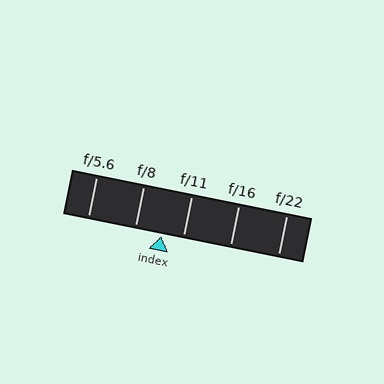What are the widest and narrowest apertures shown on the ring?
The widest aperture shown is f/5.6 and the narrowest is f/22.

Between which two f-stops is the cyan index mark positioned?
The index mark is between f/8 and f/11.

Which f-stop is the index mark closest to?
The index mark is closest to f/11.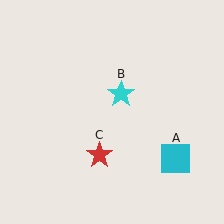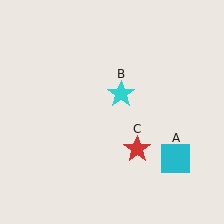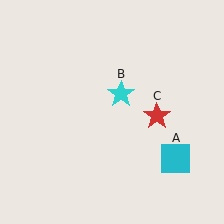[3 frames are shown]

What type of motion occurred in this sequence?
The red star (object C) rotated counterclockwise around the center of the scene.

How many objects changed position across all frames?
1 object changed position: red star (object C).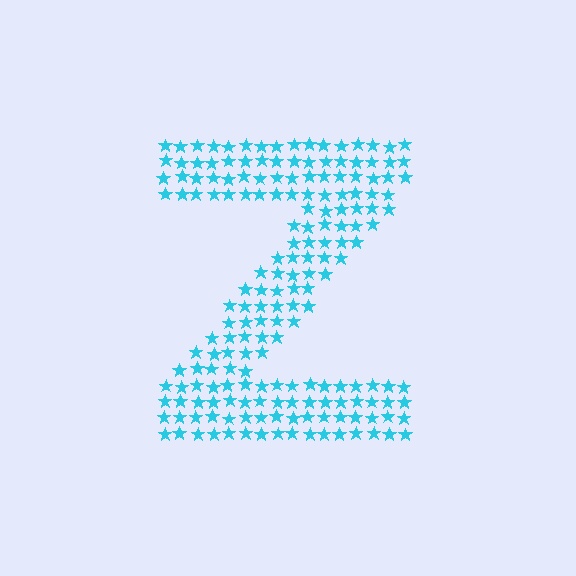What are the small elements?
The small elements are stars.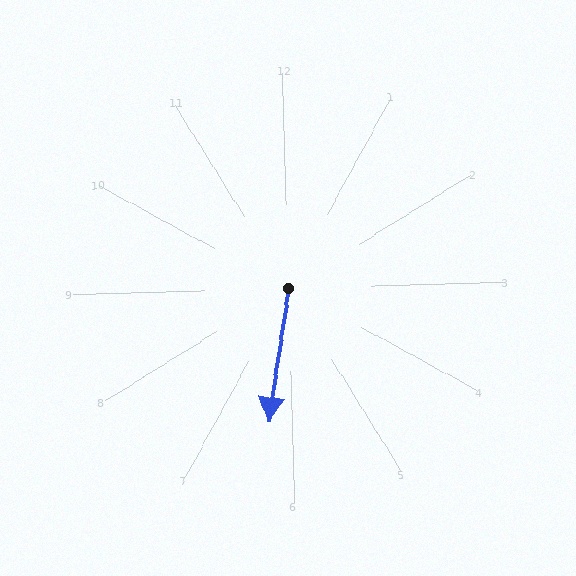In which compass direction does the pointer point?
South.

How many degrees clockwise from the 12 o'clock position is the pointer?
Approximately 190 degrees.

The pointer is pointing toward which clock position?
Roughly 6 o'clock.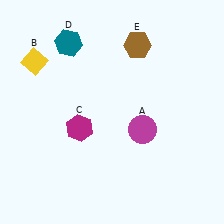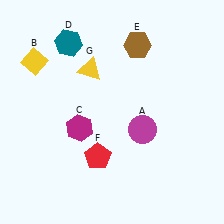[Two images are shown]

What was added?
A red pentagon (F), a yellow triangle (G) were added in Image 2.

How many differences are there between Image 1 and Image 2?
There are 2 differences between the two images.